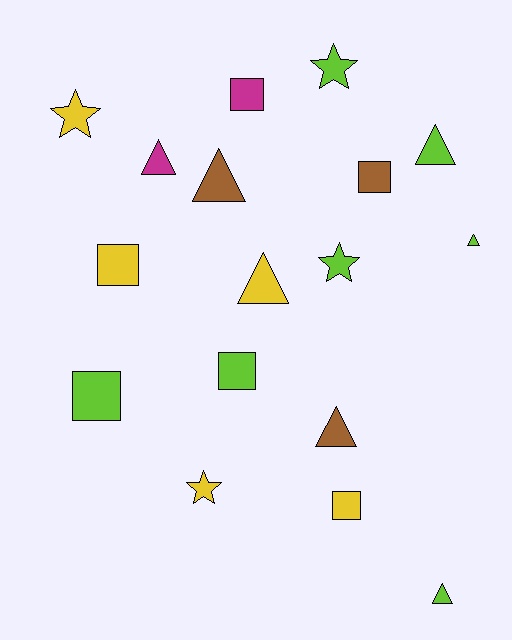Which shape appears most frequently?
Triangle, with 7 objects.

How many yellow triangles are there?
There is 1 yellow triangle.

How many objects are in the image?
There are 17 objects.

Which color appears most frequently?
Lime, with 7 objects.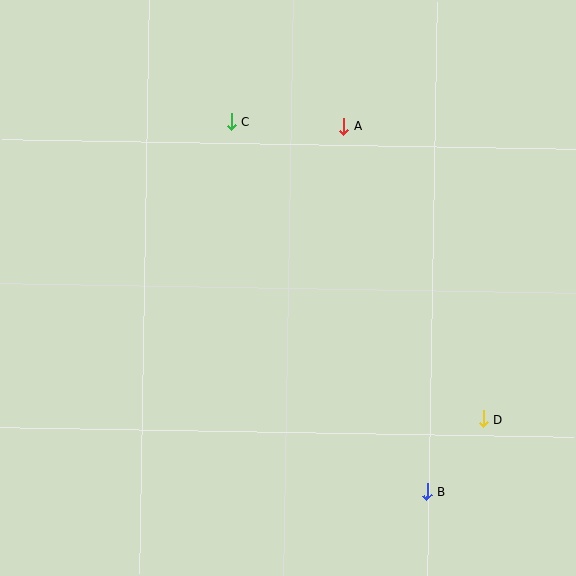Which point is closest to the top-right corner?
Point A is closest to the top-right corner.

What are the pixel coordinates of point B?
Point B is at (427, 492).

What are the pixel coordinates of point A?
Point A is at (343, 126).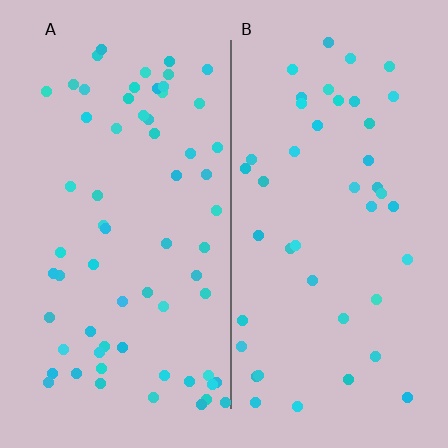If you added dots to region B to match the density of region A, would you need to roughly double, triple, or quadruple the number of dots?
Approximately double.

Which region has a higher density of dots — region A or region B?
A (the left).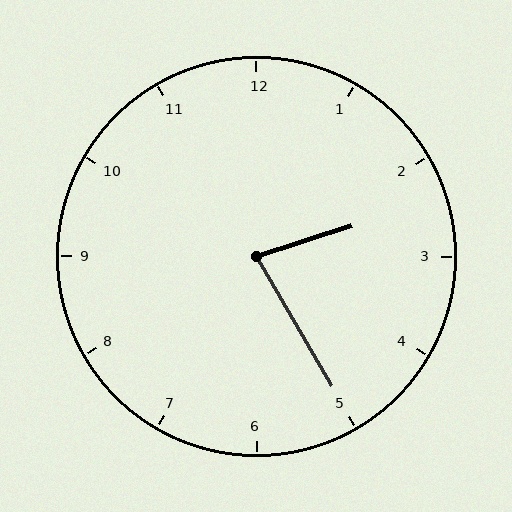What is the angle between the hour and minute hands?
Approximately 78 degrees.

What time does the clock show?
2:25.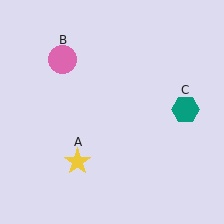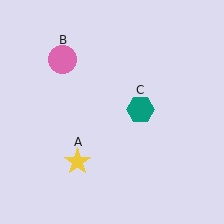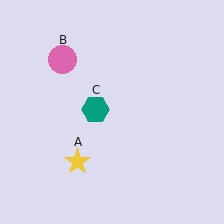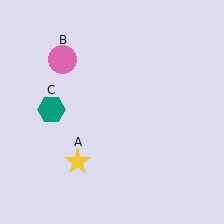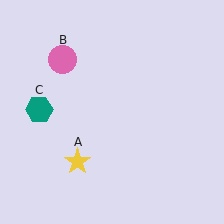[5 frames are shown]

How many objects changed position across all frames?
1 object changed position: teal hexagon (object C).